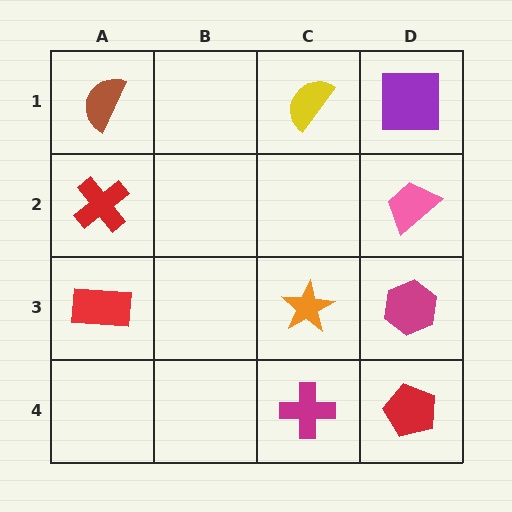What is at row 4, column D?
A red pentagon.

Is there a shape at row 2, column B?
No, that cell is empty.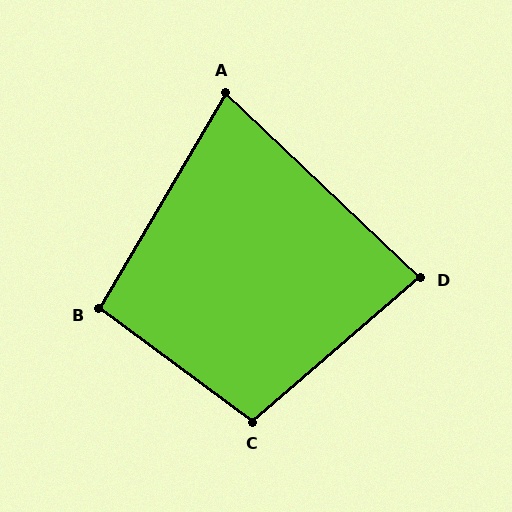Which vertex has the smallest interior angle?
A, at approximately 77 degrees.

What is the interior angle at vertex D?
Approximately 84 degrees (acute).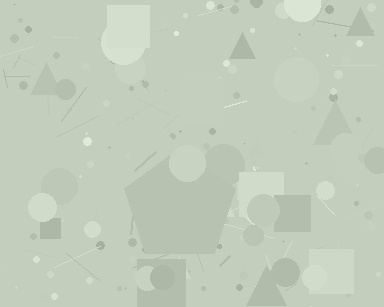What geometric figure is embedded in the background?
A pentagon is embedded in the background.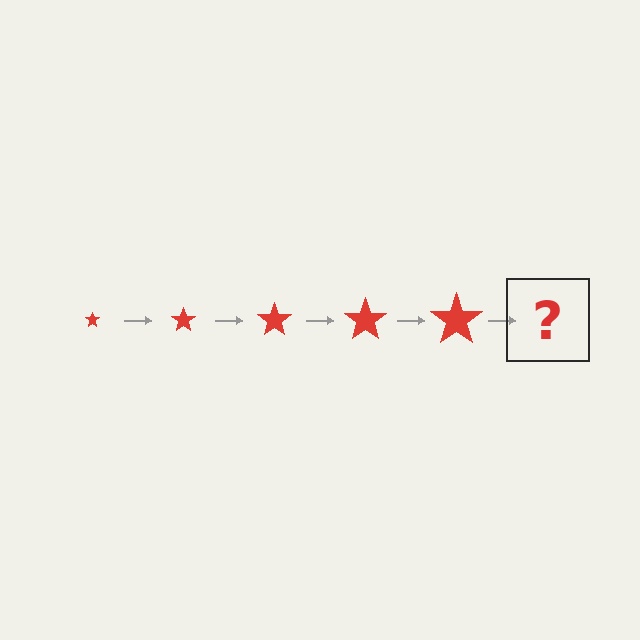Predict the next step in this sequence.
The next step is a red star, larger than the previous one.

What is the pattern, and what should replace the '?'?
The pattern is that the star gets progressively larger each step. The '?' should be a red star, larger than the previous one.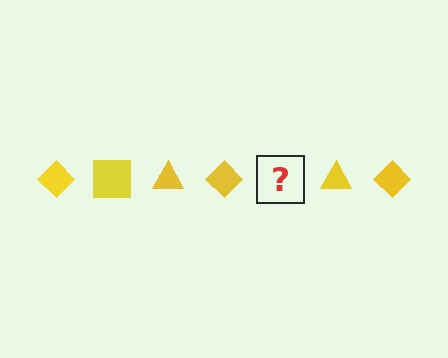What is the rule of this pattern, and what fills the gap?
The rule is that the pattern cycles through diamond, square, triangle shapes in yellow. The gap should be filled with a yellow square.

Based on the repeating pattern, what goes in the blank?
The blank should be a yellow square.